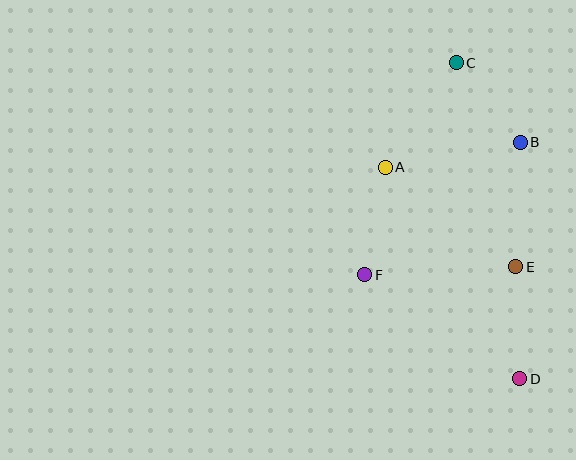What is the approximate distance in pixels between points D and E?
The distance between D and E is approximately 112 pixels.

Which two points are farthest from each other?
Points C and D are farthest from each other.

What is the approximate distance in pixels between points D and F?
The distance between D and F is approximately 186 pixels.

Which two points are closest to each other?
Points B and C are closest to each other.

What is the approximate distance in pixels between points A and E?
The distance between A and E is approximately 164 pixels.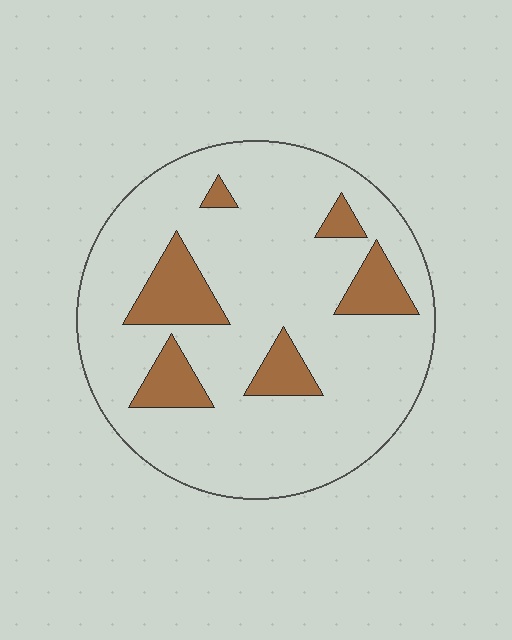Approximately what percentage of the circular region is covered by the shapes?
Approximately 15%.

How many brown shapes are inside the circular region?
6.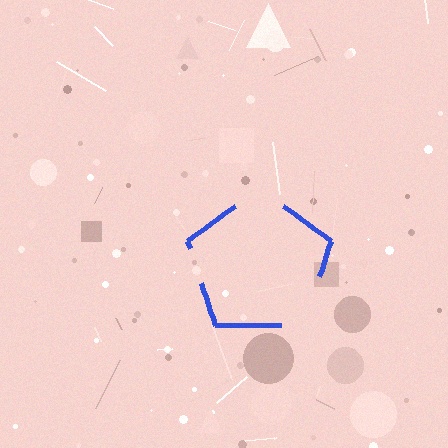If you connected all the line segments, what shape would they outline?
They would outline a pentagon.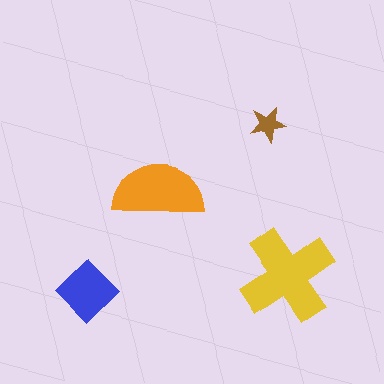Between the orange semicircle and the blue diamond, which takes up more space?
The orange semicircle.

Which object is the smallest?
The brown star.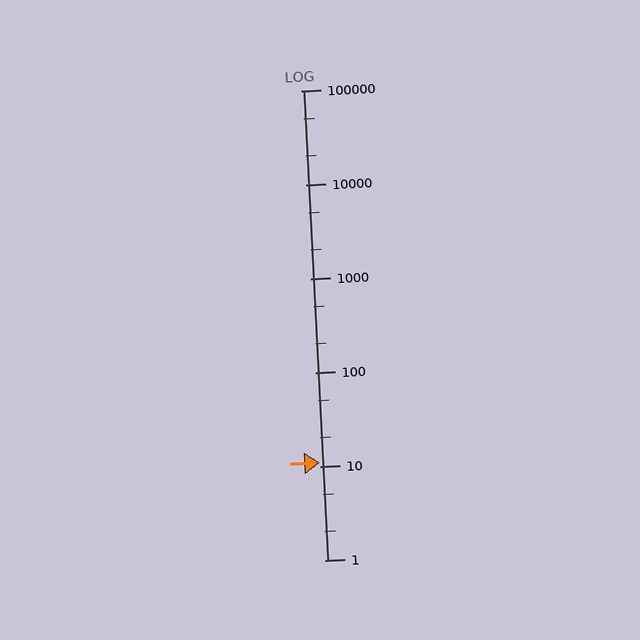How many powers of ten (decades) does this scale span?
The scale spans 5 decades, from 1 to 100000.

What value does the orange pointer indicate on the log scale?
The pointer indicates approximately 11.